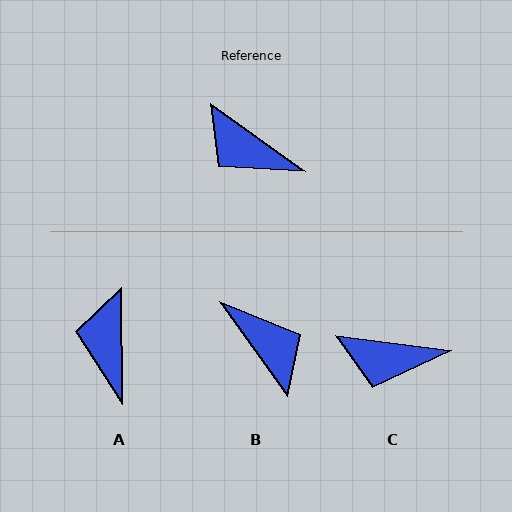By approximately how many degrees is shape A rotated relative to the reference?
Approximately 54 degrees clockwise.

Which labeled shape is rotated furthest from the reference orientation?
B, about 161 degrees away.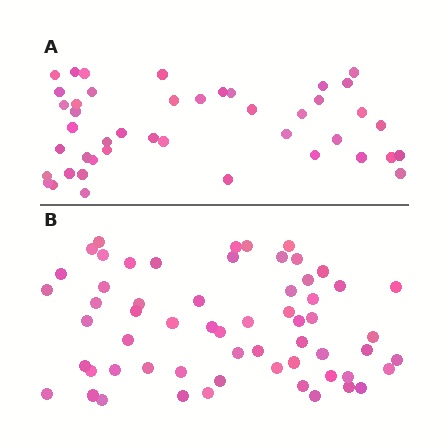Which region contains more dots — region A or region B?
Region B (the bottom region) has more dots.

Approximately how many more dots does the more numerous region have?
Region B has approximately 15 more dots than region A.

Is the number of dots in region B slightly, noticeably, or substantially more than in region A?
Region B has noticeably more, but not dramatically so. The ratio is roughly 1.4 to 1.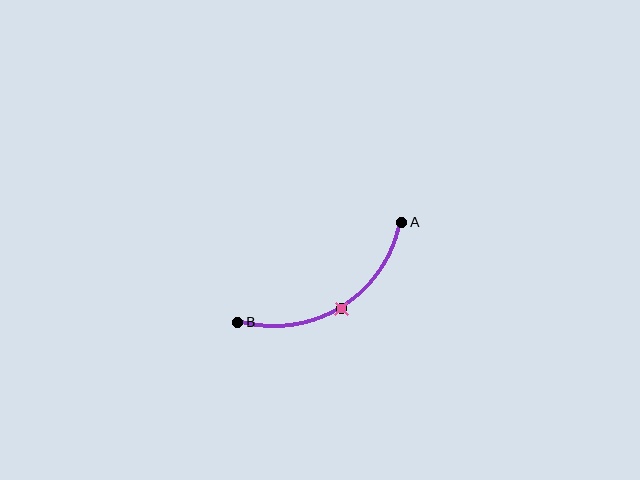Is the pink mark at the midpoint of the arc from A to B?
Yes. The pink mark lies on the arc at equal arc-length from both A and B — it is the arc midpoint.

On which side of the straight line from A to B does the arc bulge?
The arc bulges below the straight line connecting A and B.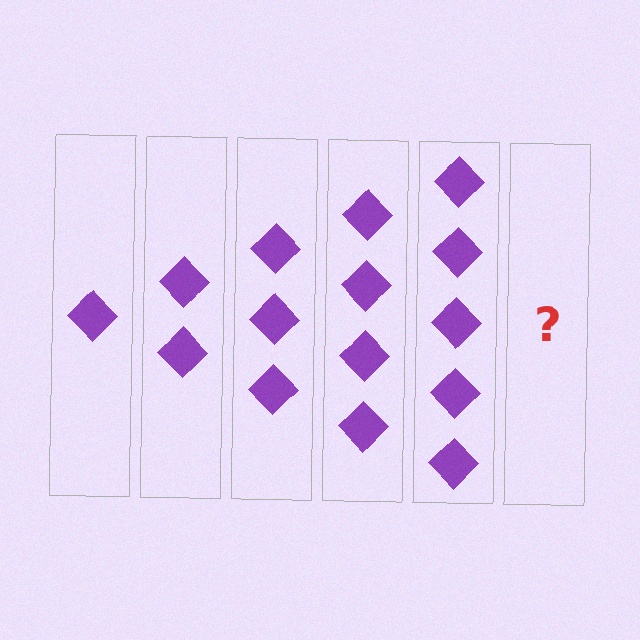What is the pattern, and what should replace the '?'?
The pattern is that each step adds one more diamond. The '?' should be 6 diamonds.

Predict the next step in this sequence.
The next step is 6 diamonds.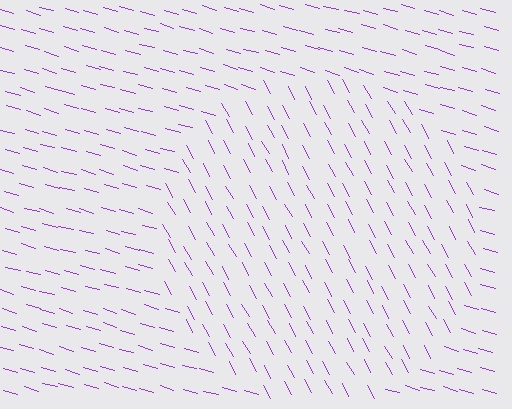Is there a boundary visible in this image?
Yes, there is a texture boundary formed by a change in line orientation.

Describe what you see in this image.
The image is filled with small purple line segments. A circle region in the image has lines oriented differently from the surrounding lines, creating a visible texture boundary.